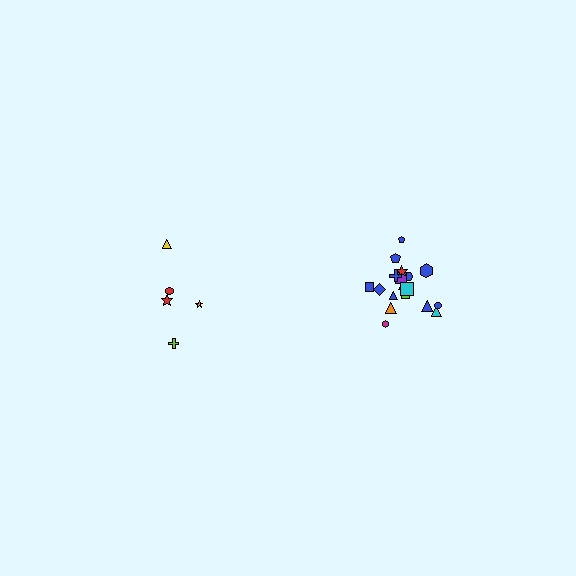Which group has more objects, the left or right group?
The right group.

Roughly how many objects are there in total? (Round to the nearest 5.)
Roughly 25 objects in total.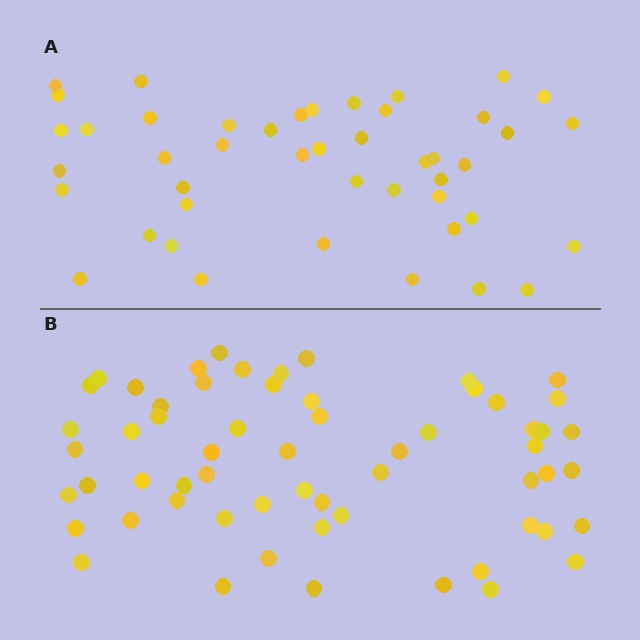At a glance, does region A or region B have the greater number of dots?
Region B (the bottom region) has more dots.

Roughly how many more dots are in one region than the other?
Region B has approximately 15 more dots than region A.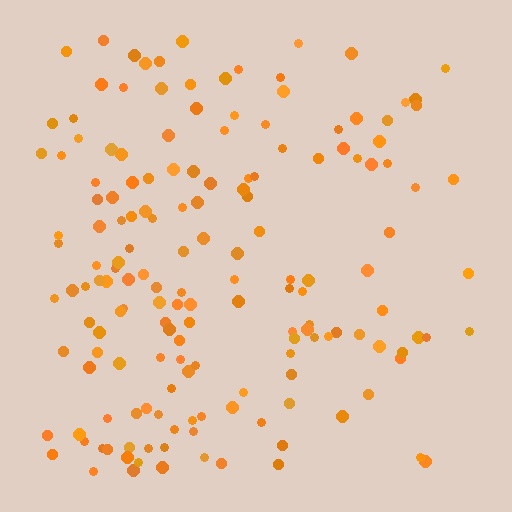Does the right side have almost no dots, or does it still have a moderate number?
Still a moderate number, just noticeably fewer than the left.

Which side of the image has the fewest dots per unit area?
The right.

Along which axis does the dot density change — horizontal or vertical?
Horizontal.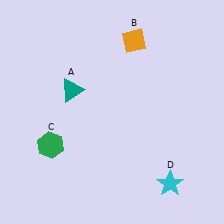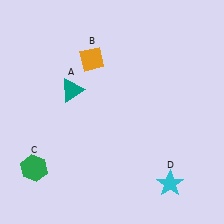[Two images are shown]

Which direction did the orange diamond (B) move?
The orange diamond (B) moved left.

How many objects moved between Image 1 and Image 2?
2 objects moved between the two images.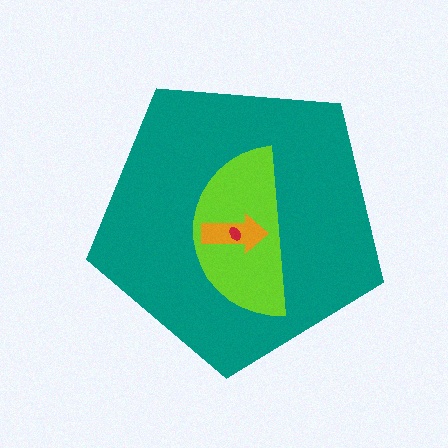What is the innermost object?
The red ellipse.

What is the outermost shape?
The teal pentagon.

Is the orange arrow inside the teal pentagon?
Yes.